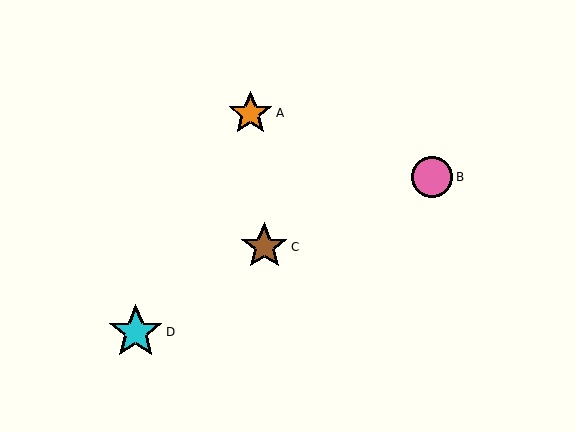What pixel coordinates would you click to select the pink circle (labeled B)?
Click at (432, 177) to select the pink circle B.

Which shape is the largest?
The cyan star (labeled D) is the largest.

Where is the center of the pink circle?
The center of the pink circle is at (432, 177).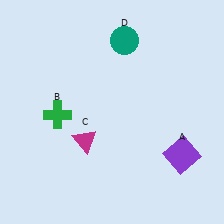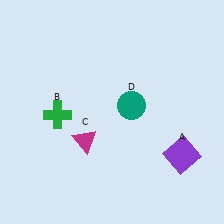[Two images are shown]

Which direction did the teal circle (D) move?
The teal circle (D) moved down.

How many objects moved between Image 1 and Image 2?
1 object moved between the two images.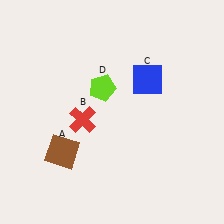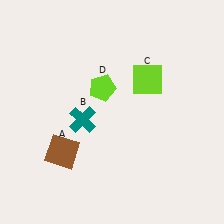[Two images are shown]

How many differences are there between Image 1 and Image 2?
There are 2 differences between the two images.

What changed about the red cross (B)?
In Image 1, B is red. In Image 2, it changed to teal.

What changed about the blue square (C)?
In Image 1, C is blue. In Image 2, it changed to lime.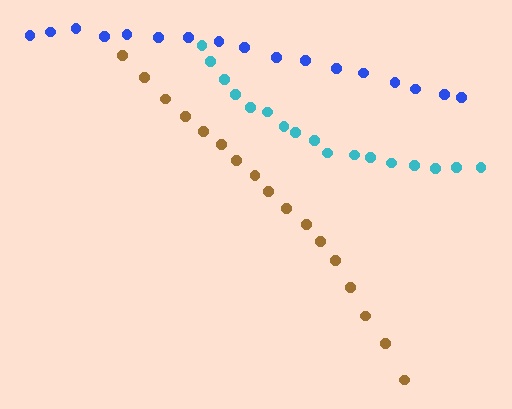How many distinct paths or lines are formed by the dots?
There are 3 distinct paths.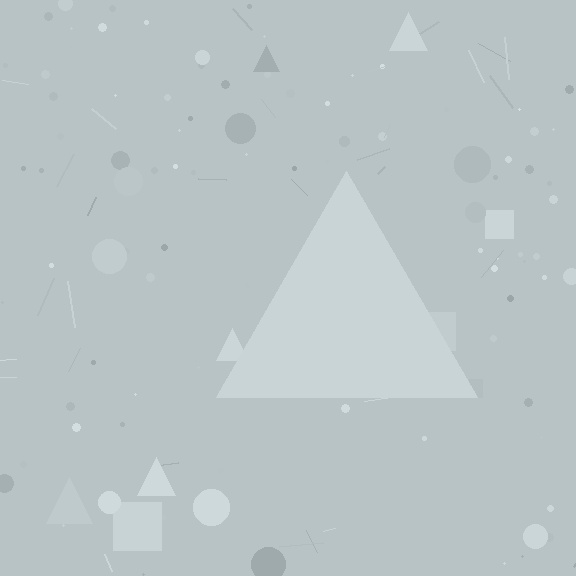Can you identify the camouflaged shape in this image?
The camouflaged shape is a triangle.